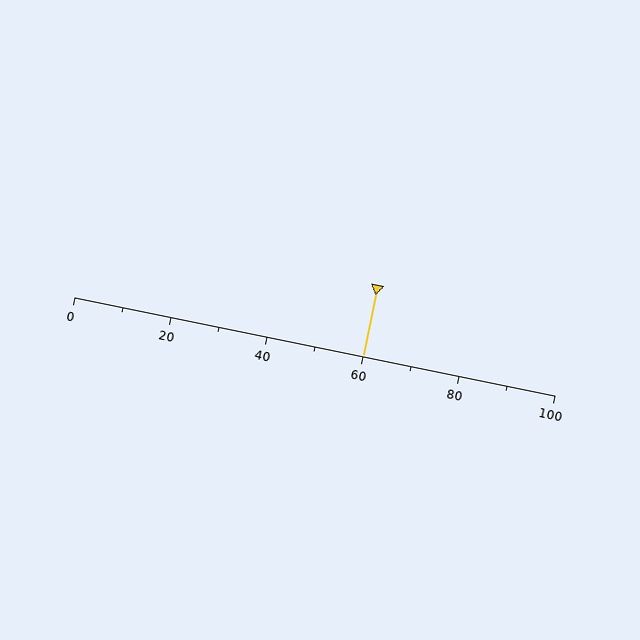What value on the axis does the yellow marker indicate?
The marker indicates approximately 60.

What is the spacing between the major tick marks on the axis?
The major ticks are spaced 20 apart.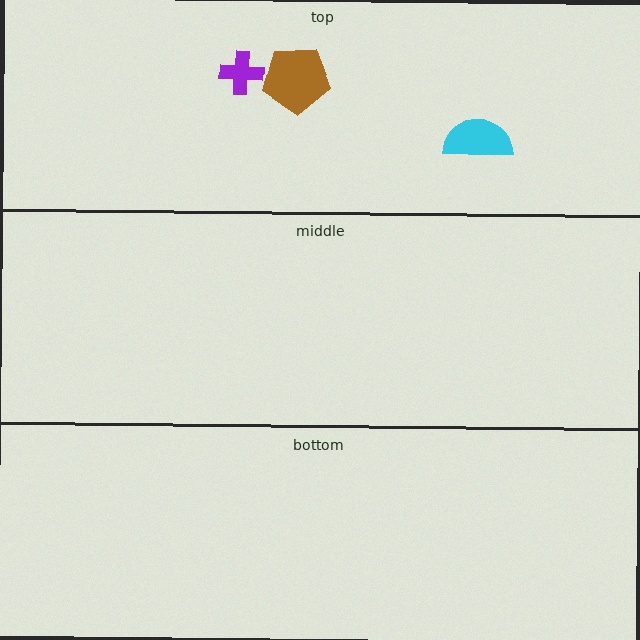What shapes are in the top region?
The purple cross, the brown pentagon, the cyan semicircle.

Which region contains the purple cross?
The top region.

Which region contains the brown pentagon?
The top region.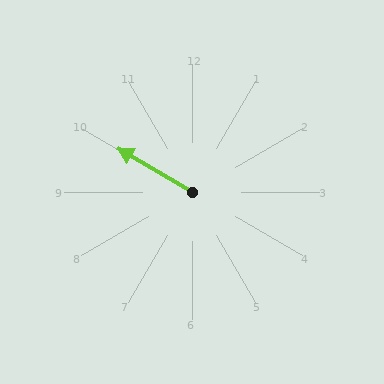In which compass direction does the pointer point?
Northwest.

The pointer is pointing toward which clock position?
Roughly 10 o'clock.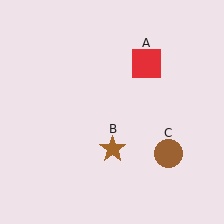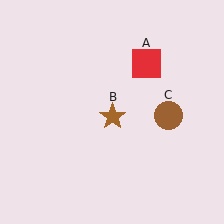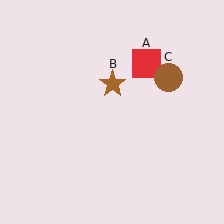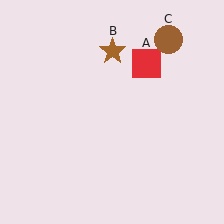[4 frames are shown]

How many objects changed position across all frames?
2 objects changed position: brown star (object B), brown circle (object C).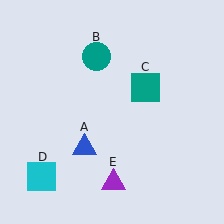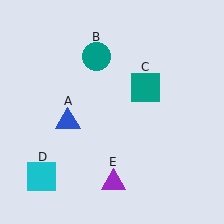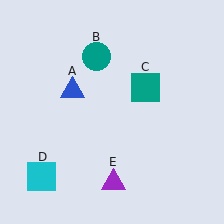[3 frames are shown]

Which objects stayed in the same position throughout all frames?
Teal circle (object B) and teal square (object C) and cyan square (object D) and purple triangle (object E) remained stationary.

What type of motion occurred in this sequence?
The blue triangle (object A) rotated clockwise around the center of the scene.